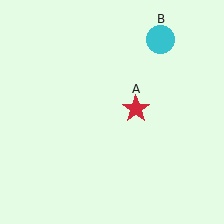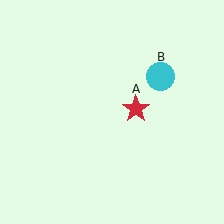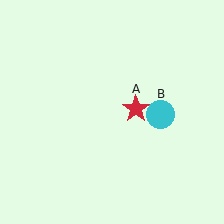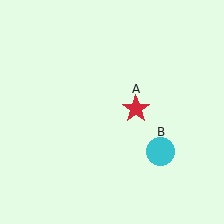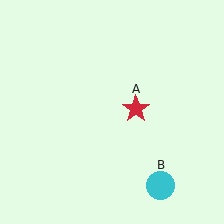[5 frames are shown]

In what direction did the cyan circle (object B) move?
The cyan circle (object B) moved down.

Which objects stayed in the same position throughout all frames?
Red star (object A) remained stationary.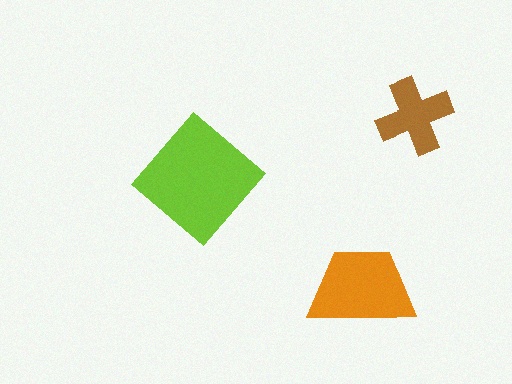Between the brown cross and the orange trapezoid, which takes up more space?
The orange trapezoid.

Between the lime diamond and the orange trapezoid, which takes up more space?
The lime diamond.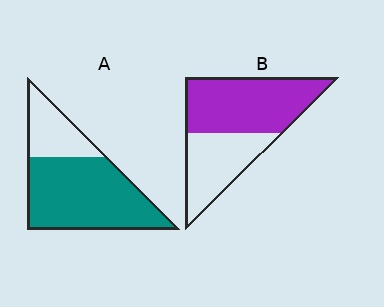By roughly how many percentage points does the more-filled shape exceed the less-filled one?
By roughly 15 percentage points (A over B).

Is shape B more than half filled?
Yes.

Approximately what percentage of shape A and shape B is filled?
A is approximately 70% and B is approximately 60%.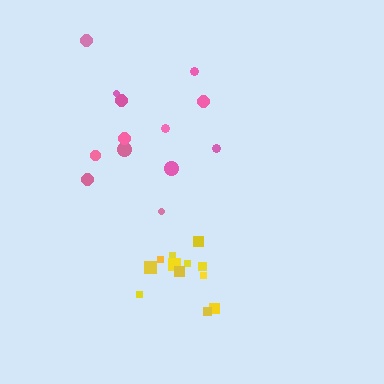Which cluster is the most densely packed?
Yellow.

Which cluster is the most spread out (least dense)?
Pink.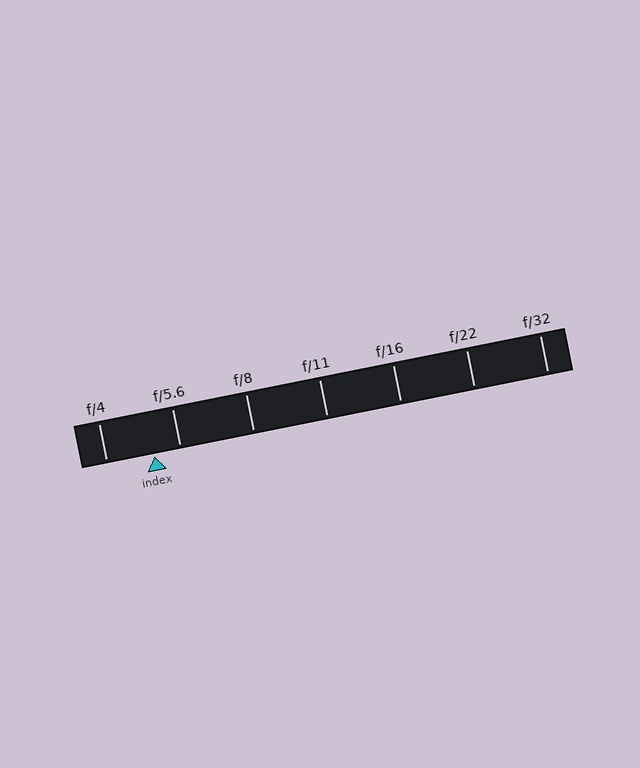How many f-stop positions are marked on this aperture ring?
There are 7 f-stop positions marked.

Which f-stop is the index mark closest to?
The index mark is closest to f/5.6.